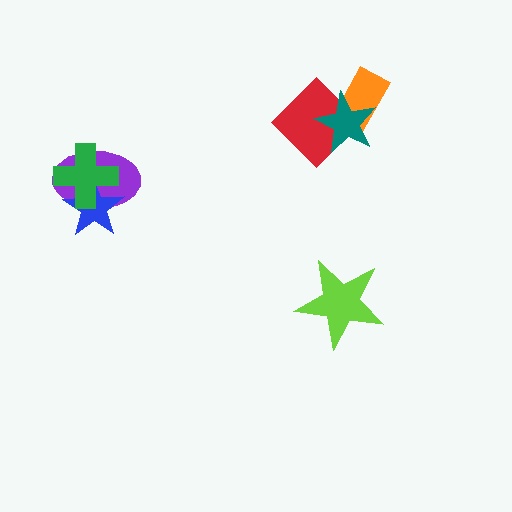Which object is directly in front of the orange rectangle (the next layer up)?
The red diamond is directly in front of the orange rectangle.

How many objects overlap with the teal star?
2 objects overlap with the teal star.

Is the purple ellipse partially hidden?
Yes, it is partially covered by another shape.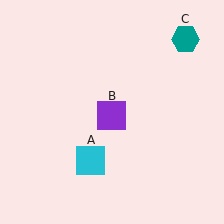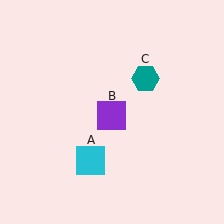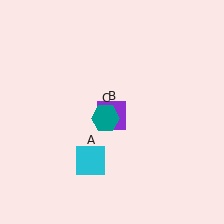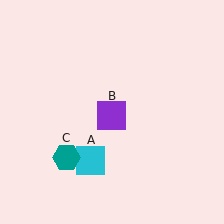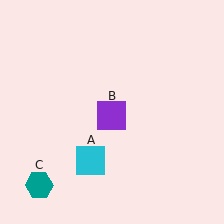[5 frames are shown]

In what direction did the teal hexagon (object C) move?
The teal hexagon (object C) moved down and to the left.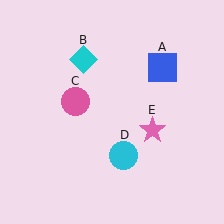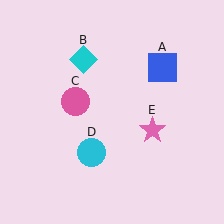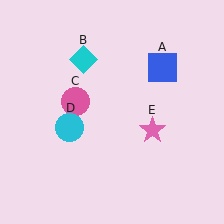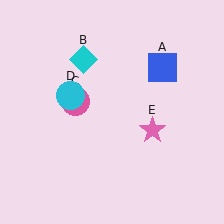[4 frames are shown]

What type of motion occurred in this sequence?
The cyan circle (object D) rotated clockwise around the center of the scene.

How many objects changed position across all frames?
1 object changed position: cyan circle (object D).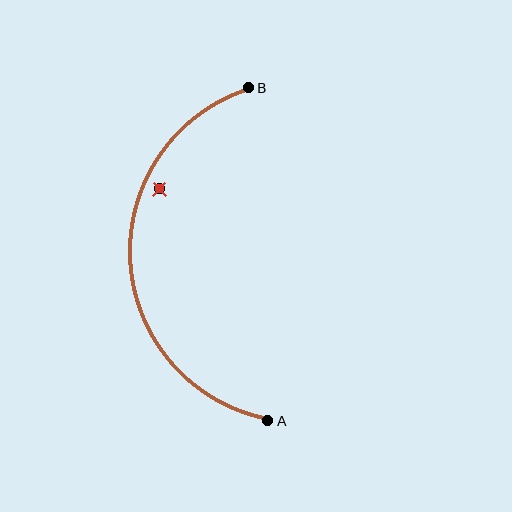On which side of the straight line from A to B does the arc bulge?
The arc bulges to the left of the straight line connecting A and B.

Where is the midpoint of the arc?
The arc midpoint is the point on the curve farthest from the straight line joining A and B. It sits to the left of that line.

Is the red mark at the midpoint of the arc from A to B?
No — the red mark does not lie on the arc at all. It sits slightly inside the curve.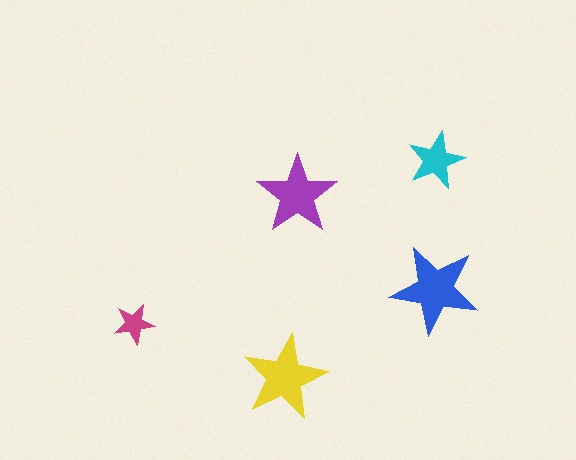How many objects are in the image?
There are 5 objects in the image.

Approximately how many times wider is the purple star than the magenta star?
About 2 times wider.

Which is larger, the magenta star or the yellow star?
The yellow one.